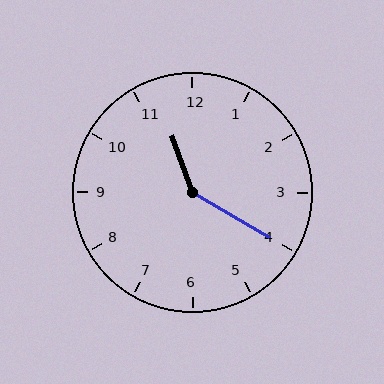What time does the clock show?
11:20.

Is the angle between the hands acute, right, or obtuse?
It is obtuse.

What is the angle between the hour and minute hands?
Approximately 140 degrees.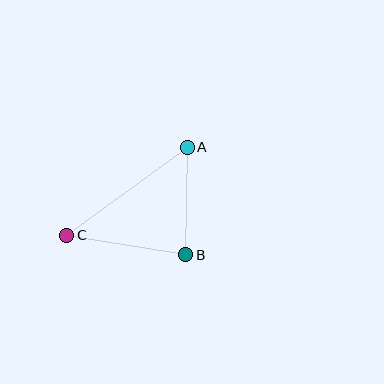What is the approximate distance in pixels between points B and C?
The distance between B and C is approximately 120 pixels.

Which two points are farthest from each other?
Points A and C are farthest from each other.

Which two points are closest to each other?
Points A and B are closest to each other.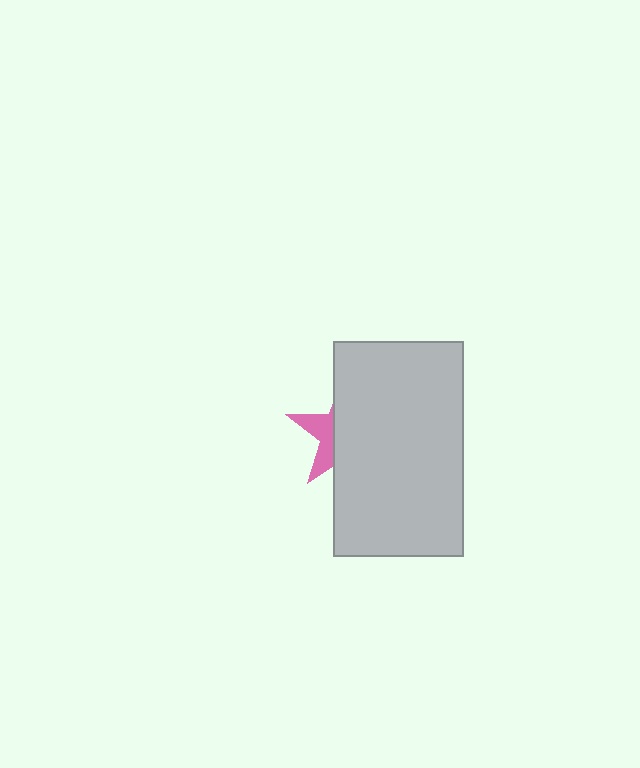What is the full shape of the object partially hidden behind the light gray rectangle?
The partially hidden object is a pink star.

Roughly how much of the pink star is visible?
A small part of it is visible (roughly 33%).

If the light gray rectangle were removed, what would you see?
You would see the complete pink star.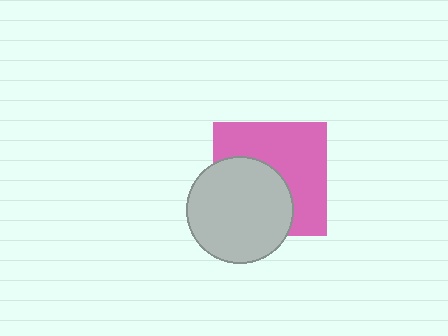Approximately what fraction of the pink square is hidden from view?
Roughly 44% of the pink square is hidden behind the light gray circle.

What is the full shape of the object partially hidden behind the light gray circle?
The partially hidden object is a pink square.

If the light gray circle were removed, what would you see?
You would see the complete pink square.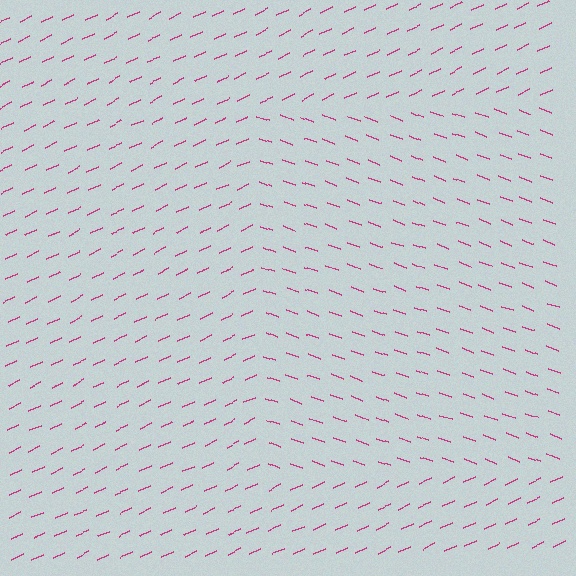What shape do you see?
I see a rectangle.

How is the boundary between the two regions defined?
The boundary is defined purely by a change in line orientation (approximately 45 degrees difference). All lines are the same color and thickness.